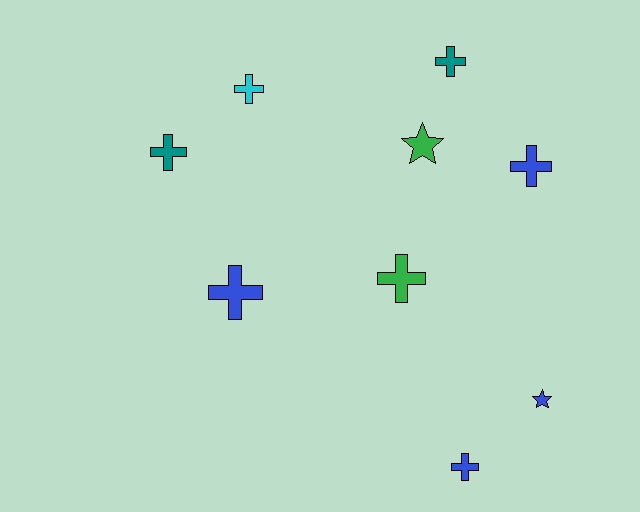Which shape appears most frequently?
Cross, with 7 objects.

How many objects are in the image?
There are 9 objects.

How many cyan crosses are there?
There is 1 cyan cross.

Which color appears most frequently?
Blue, with 4 objects.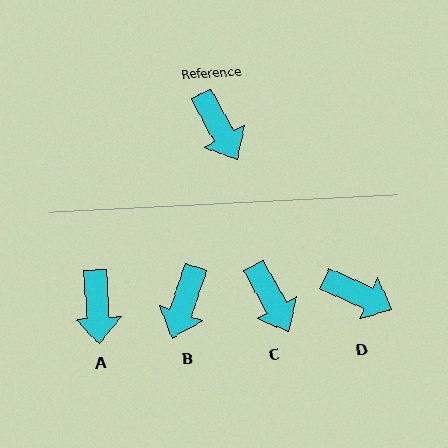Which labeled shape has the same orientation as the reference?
C.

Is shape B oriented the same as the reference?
No, it is off by about 47 degrees.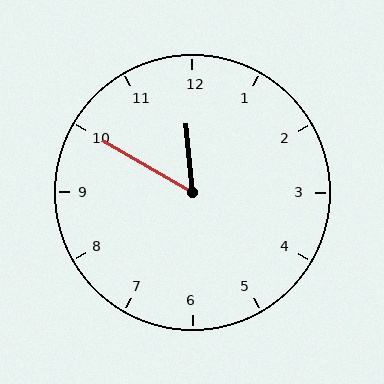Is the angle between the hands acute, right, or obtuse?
It is acute.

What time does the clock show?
11:50.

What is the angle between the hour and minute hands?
Approximately 55 degrees.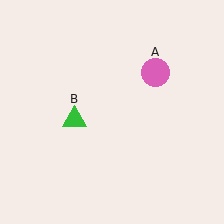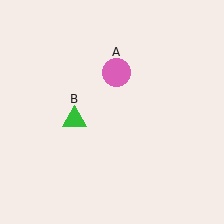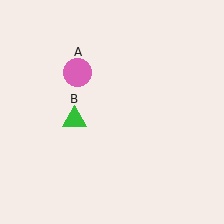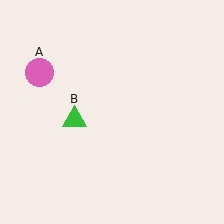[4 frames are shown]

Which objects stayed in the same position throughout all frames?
Green triangle (object B) remained stationary.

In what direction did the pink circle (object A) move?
The pink circle (object A) moved left.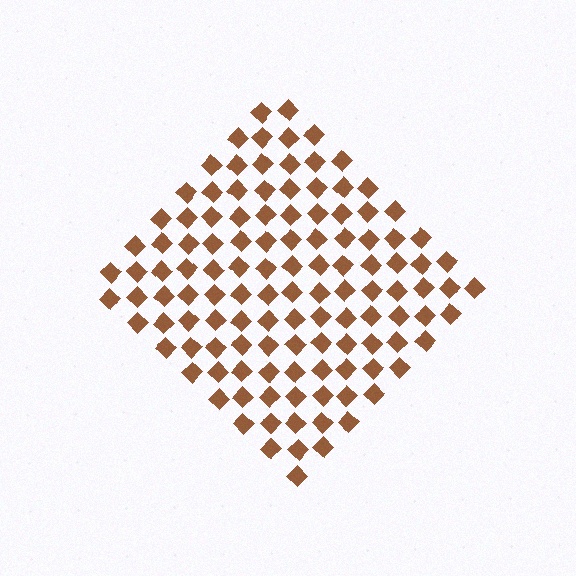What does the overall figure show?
The overall figure shows a diamond.